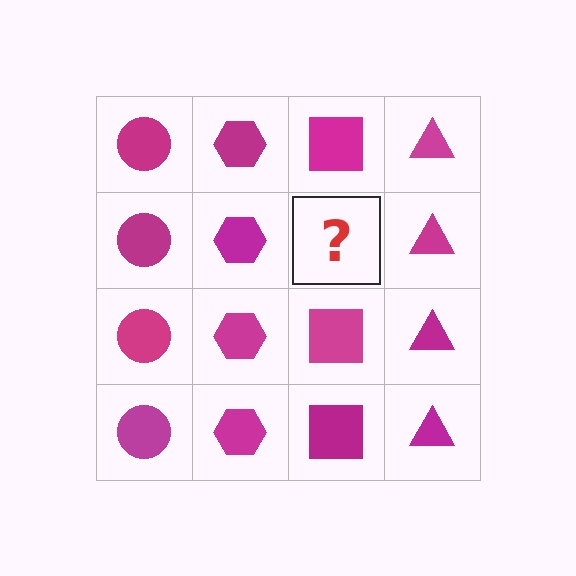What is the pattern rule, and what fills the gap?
The rule is that each column has a consistent shape. The gap should be filled with a magenta square.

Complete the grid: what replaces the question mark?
The question mark should be replaced with a magenta square.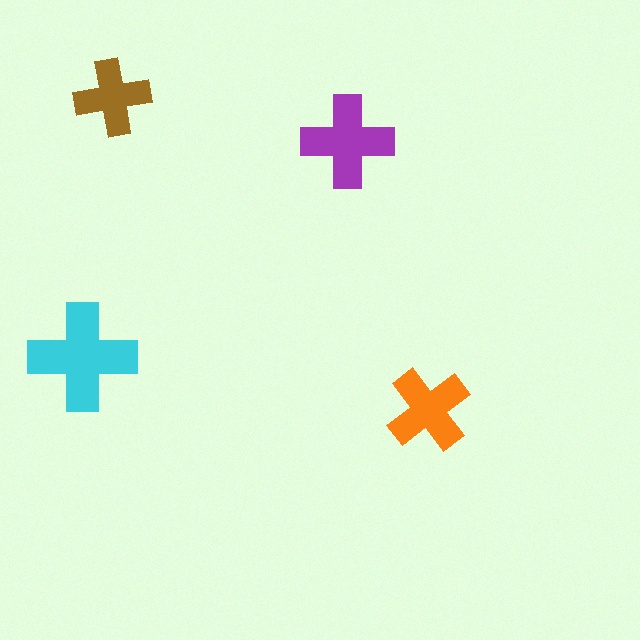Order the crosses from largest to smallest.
the cyan one, the purple one, the orange one, the brown one.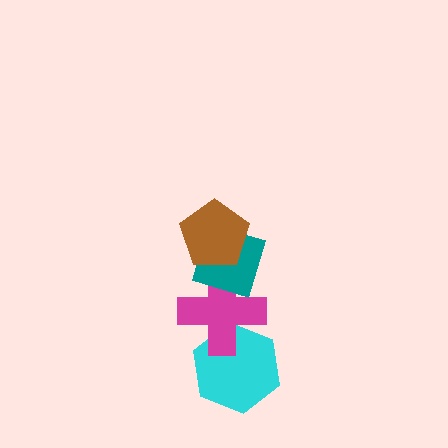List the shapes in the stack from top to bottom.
From top to bottom: the brown pentagon, the teal diamond, the magenta cross, the cyan hexagon.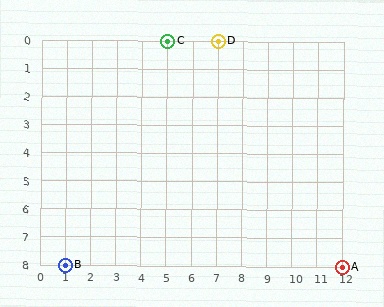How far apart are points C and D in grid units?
Points C and D are 2 columns apart.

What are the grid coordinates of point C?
Point C is at grid coordinates (5, 0).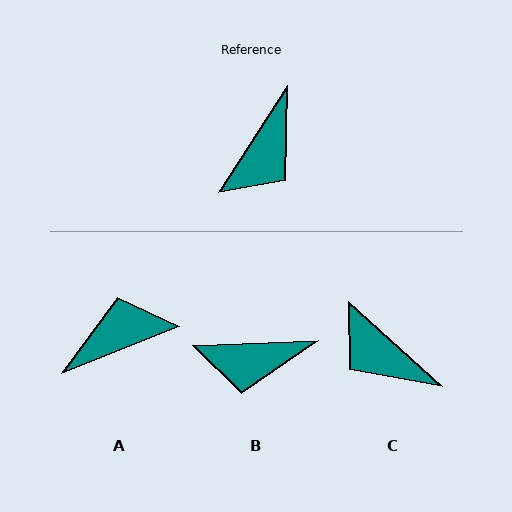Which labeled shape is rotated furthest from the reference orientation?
A, about 145 degrees away.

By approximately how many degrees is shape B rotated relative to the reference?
Approximately 55 degrees clockwise.